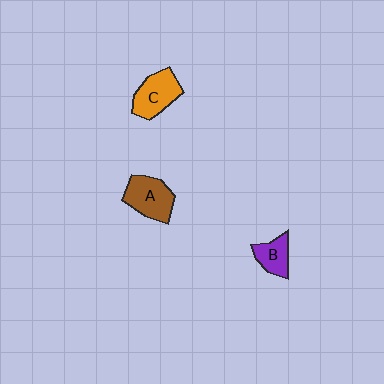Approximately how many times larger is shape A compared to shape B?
Approximately 1.5 times.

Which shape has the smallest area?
Shape B (purple).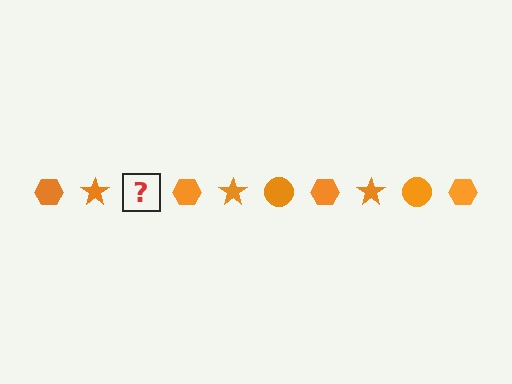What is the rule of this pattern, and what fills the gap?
The rule is that the pattern cycles through hexagon, star, circle shapes in orange. The gap should be filled with an orange circle.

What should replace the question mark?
The question mark should be replaced with an orange circle.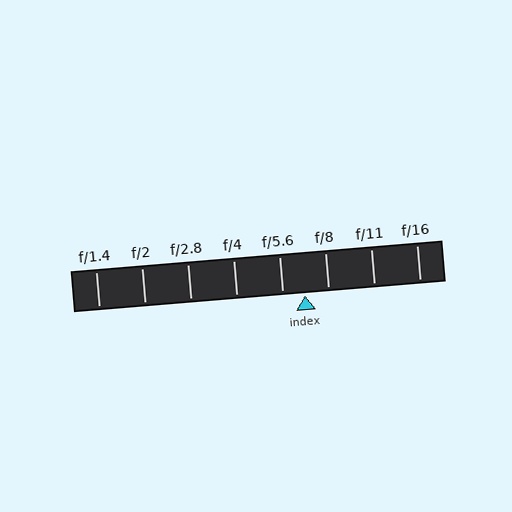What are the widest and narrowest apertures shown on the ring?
The widest aperture shown is f/1.4 and the narrowest is f/16.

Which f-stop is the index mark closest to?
The index mark is closest to f/5.6.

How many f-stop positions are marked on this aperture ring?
There are 8 f-stop positions marked.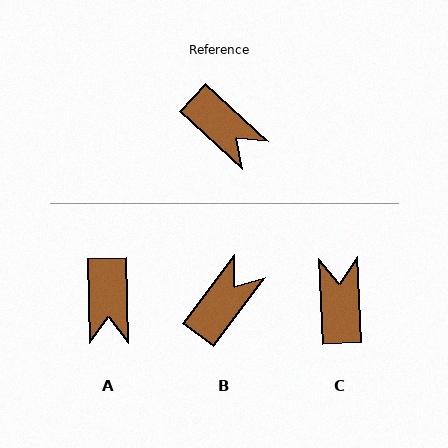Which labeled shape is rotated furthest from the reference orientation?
C, about 136 degrees away.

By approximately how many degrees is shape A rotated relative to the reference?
Approximately 46 degrees clockwise.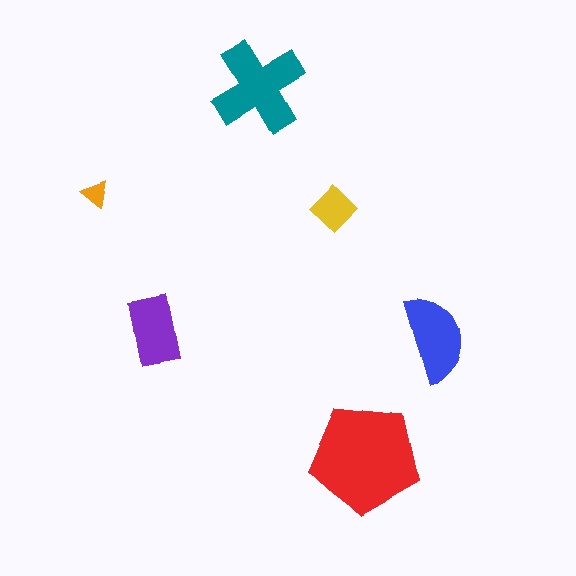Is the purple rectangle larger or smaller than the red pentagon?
Smaller.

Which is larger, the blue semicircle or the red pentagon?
The red pentagon.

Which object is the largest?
The red pentagon.